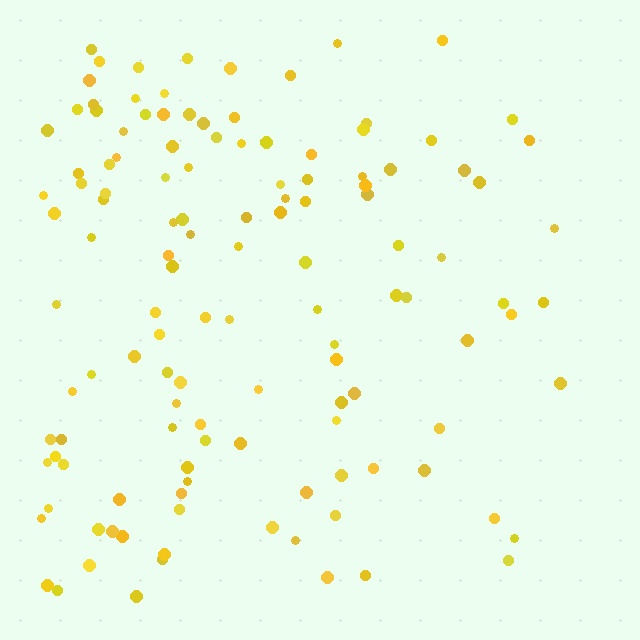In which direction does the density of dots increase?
From right to left, with the left side densest.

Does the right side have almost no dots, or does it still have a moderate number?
Still a moderate number, just noticeably fewer than the left.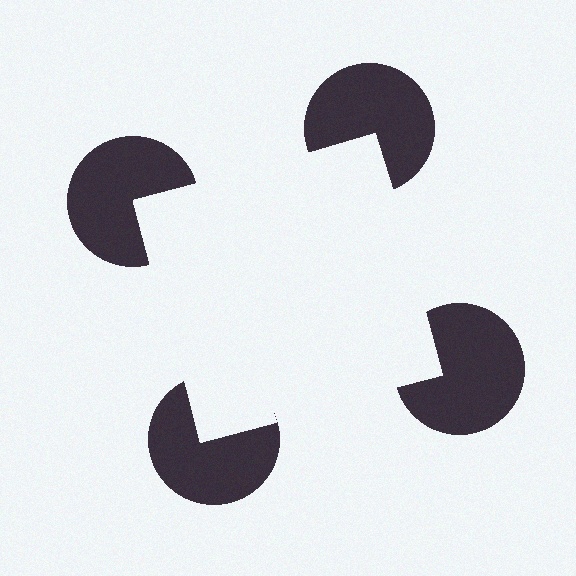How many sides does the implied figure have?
4 sides.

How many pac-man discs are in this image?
There are 4 — one at each vertex of the illusory square.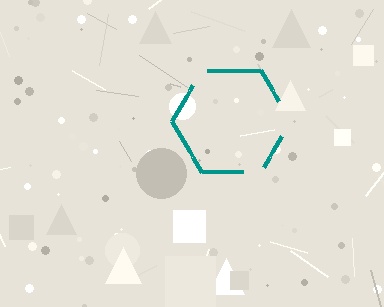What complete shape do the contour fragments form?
The contour fragments form a hexagon.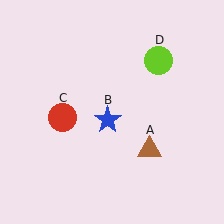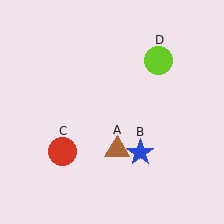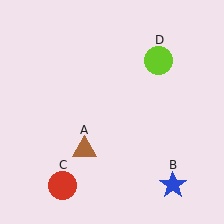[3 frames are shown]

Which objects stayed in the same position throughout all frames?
Lime circle (object D) remained stationary.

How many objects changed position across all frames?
3 objects changed position: brown triangle (object A), blue star (object B), red circle (object C).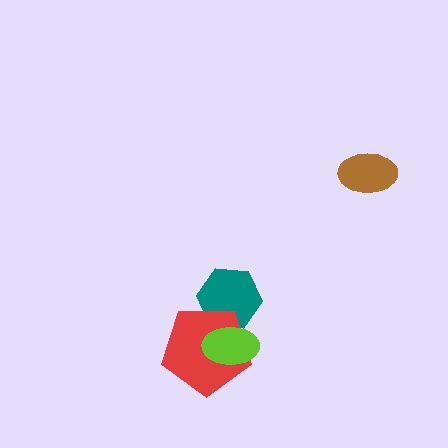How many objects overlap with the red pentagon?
2 objects overlap with the red pentagon.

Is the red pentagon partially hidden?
Yes, it is partially covered by another shape.